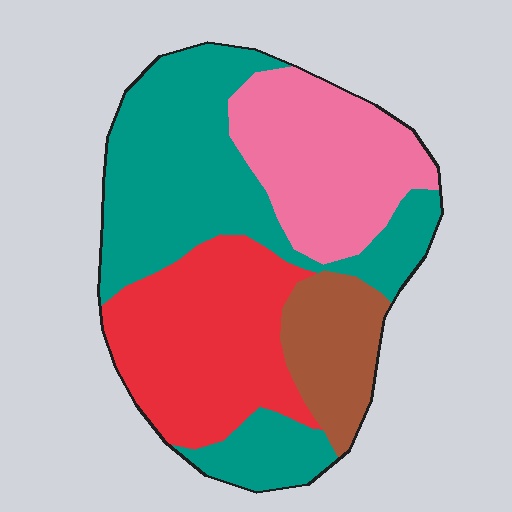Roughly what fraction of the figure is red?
Red covers around 25% of the figure.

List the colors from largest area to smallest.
From largest to smallest: teal, red, pink, brown.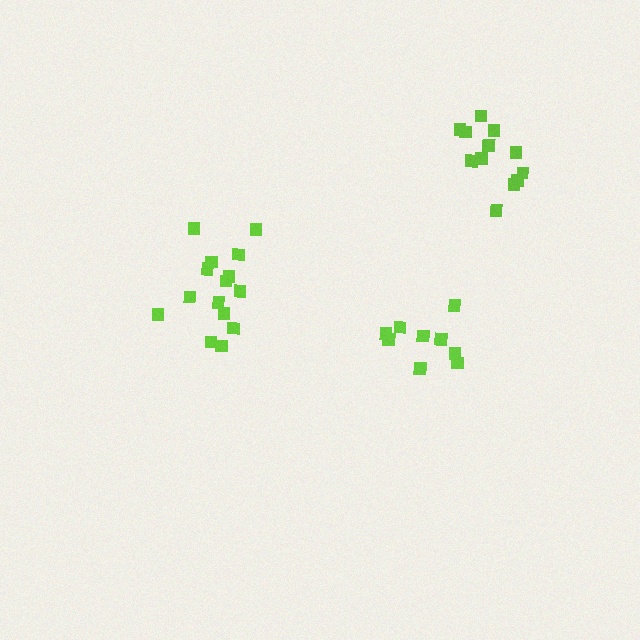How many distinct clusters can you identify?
There are 3 distinct clusters.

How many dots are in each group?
Group 1: 15 dots, Group 2: 9 dots, Group 3: 12 dots (36 total).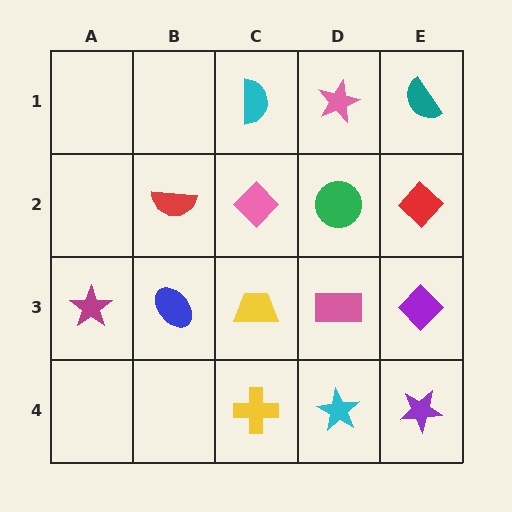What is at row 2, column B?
A red semicircle.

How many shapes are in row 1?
3 shapes.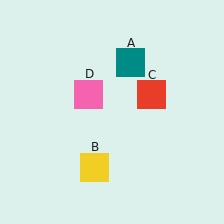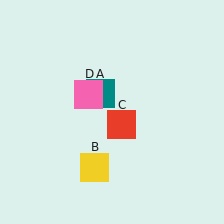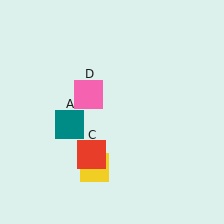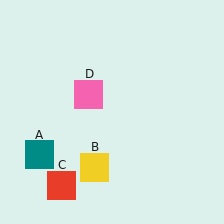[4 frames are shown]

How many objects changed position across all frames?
2 objects changed position: teal square (object A), red square (object C).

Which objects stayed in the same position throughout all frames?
Yellow square (object B) and pink square (object D) remained stationary.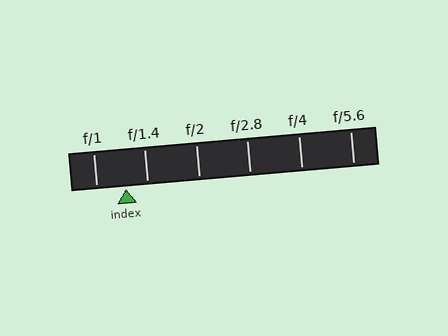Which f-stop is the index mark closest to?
The index mark is closest to f/1.4.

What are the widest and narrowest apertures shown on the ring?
The widest aperture shown is f/1 and the narrowest is f/5.6.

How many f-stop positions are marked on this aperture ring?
There are 6 f-stop positions marked.